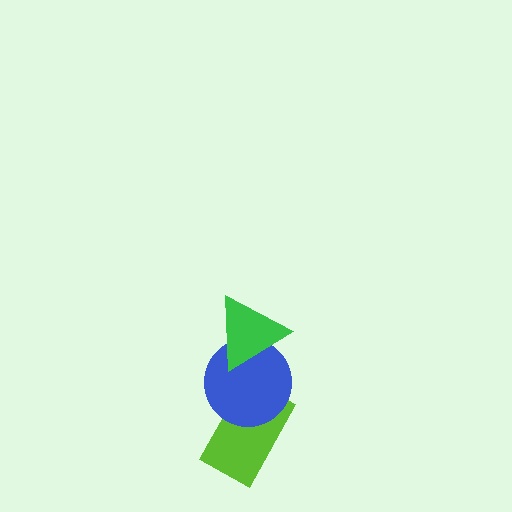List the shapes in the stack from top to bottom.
From top to bottom: the green triangle, the blue circle, the lime rectangle.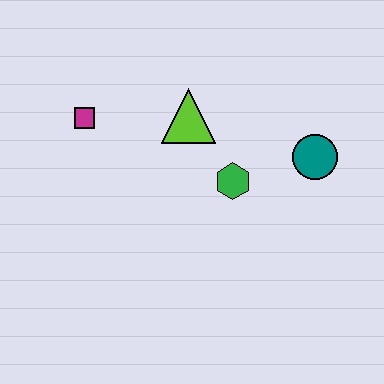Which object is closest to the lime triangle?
The green hexagon is closest to the lime triangle.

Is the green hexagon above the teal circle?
No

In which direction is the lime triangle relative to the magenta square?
The lime triangle is to the right of the magenta square.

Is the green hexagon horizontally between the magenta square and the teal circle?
Yes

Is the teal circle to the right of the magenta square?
Yes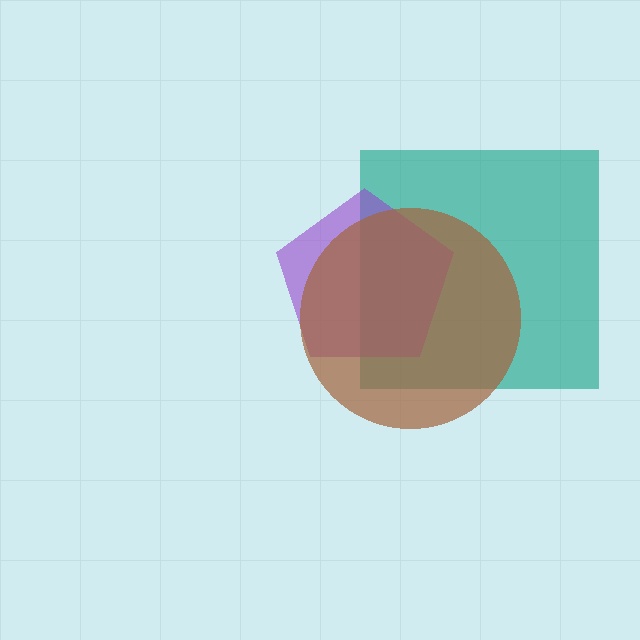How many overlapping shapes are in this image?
There are 3 overlapping shapes in the image.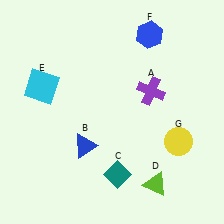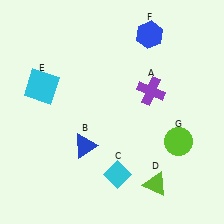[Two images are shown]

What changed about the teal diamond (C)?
In Image 1, C is teal. In Image 2, it changed to cyan.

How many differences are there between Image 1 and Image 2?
There are 2 differences between the two images.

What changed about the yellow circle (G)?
In Image 1, G is yellow. In Image 2, it changed to lime.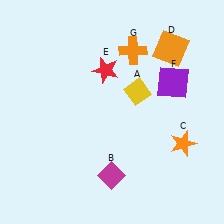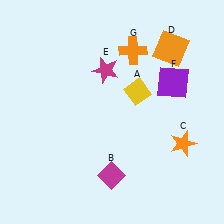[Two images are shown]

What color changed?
The star (E) changed from red in Image 1 to magenta in Image 2.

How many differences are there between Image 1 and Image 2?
There is 1 difference between the two images.